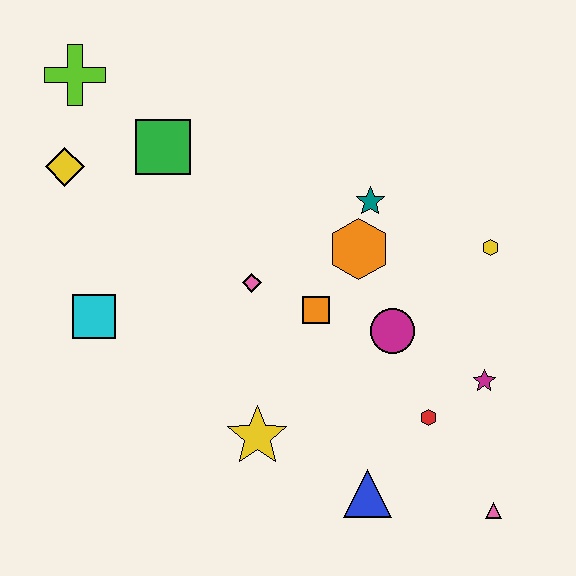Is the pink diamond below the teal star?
Yes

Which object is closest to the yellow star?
The blue triangle is closest to the yellow star.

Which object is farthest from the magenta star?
The lime cross is farthest from the magenta star.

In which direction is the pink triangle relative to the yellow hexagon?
The pink triangle is below the yellow hexagon.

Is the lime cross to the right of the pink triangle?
No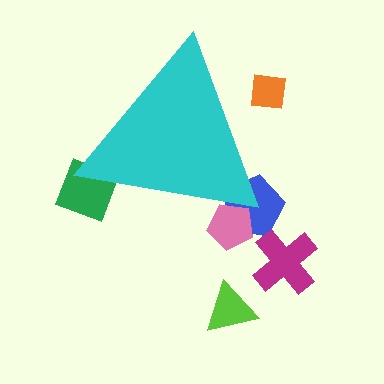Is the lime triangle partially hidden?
No, the lime triangle is fully visible.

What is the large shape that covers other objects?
A cyan triangle.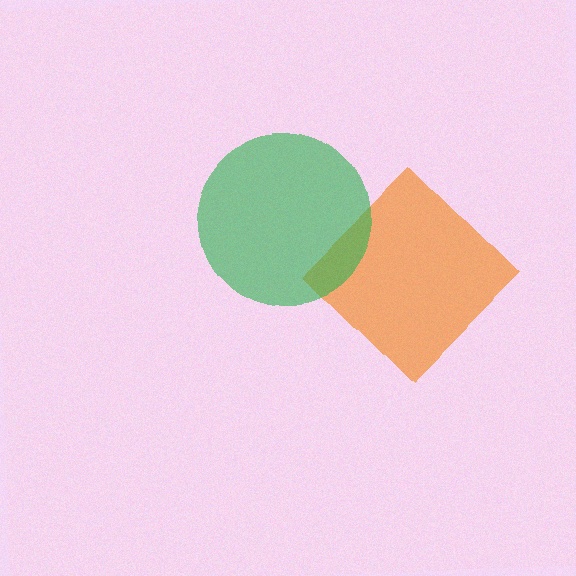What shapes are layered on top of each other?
The layered shapes are: an orange diamond, a green circle.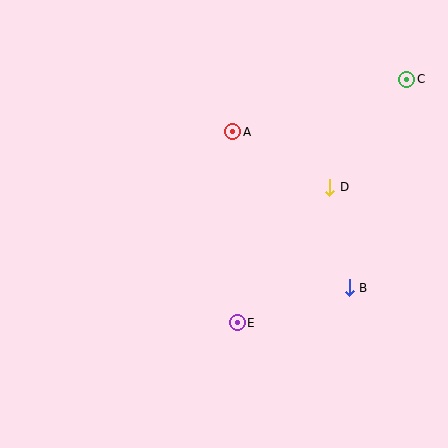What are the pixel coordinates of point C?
Point C is at (407, 79).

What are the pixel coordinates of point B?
Point B is at (349, 288).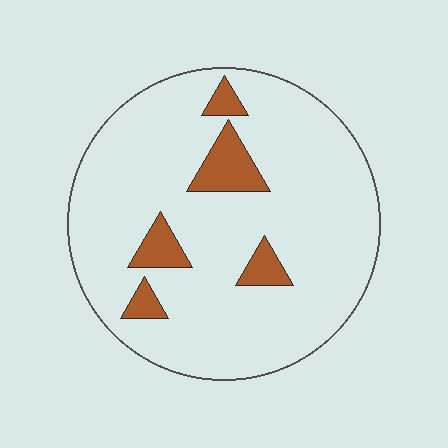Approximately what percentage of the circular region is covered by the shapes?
Approximately 10%.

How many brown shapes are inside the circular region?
5.